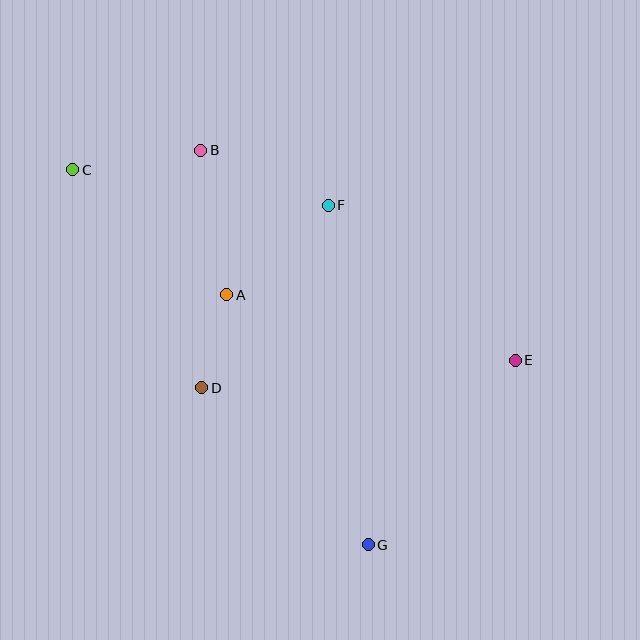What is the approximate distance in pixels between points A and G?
The distance between A and G is approximately 288 pixels.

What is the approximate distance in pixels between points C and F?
The distance between C and F is approximately 258 pixels.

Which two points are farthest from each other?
Points C and E are farthest from each other.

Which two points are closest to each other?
Points A and D are closest to each other.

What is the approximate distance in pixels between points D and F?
The distance between D and F is approximately 222 pixels.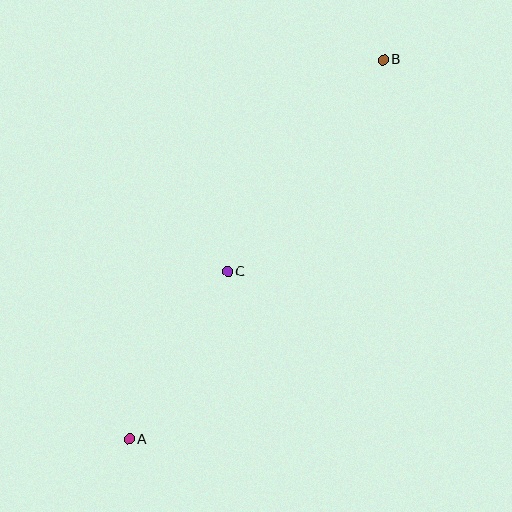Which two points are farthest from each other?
Points A and B are farthest from each other.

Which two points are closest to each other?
Points A and C are closest to each other.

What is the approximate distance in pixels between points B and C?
The distance between B and C is approximately 262 pixels.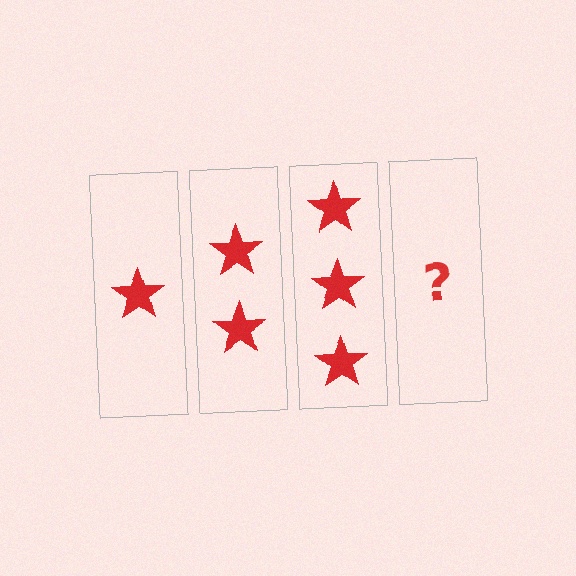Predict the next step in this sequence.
The next step is 4 stars.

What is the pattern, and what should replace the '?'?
The pattern is that each step adds one more star. The '?' should be 4 stars.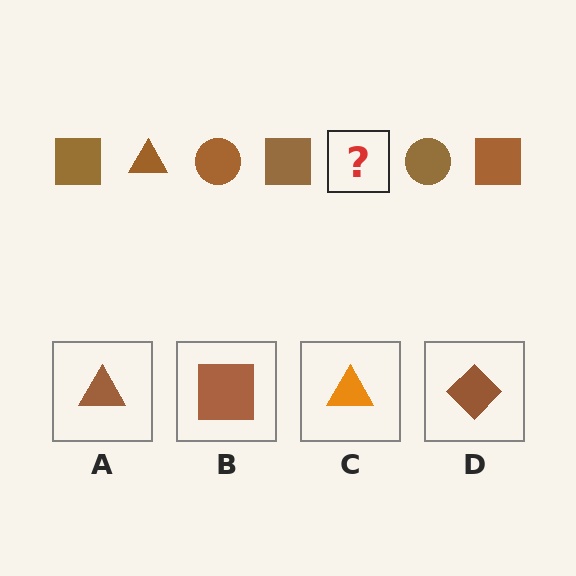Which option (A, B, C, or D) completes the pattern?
A.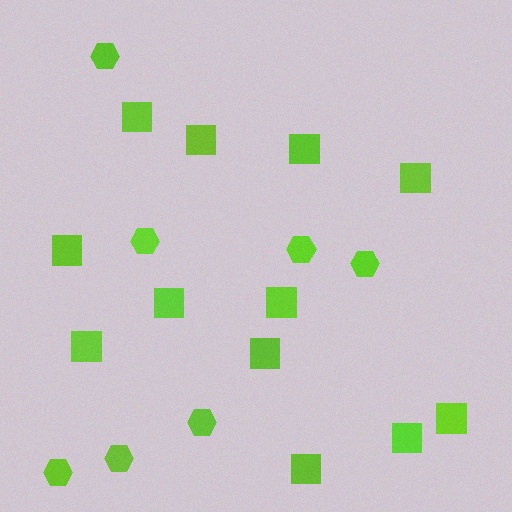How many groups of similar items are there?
There are 2 groups: one group of hexagons (7) and one group of squares (12).